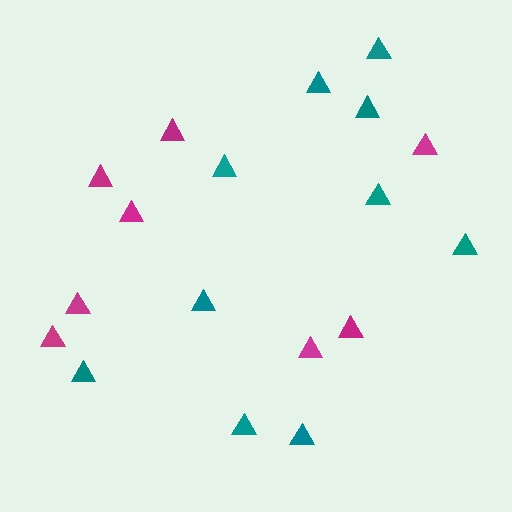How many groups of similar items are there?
There are 2 groups: one group of teal triangles (10) and one group of magenta triangles (8).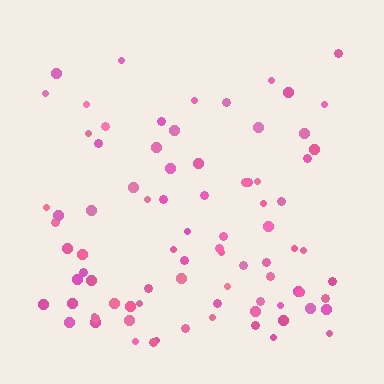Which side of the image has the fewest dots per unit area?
The top.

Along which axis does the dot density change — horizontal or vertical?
Vertical.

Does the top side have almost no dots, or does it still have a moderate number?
Still a moderate number, just noticeably fewer than the bottom.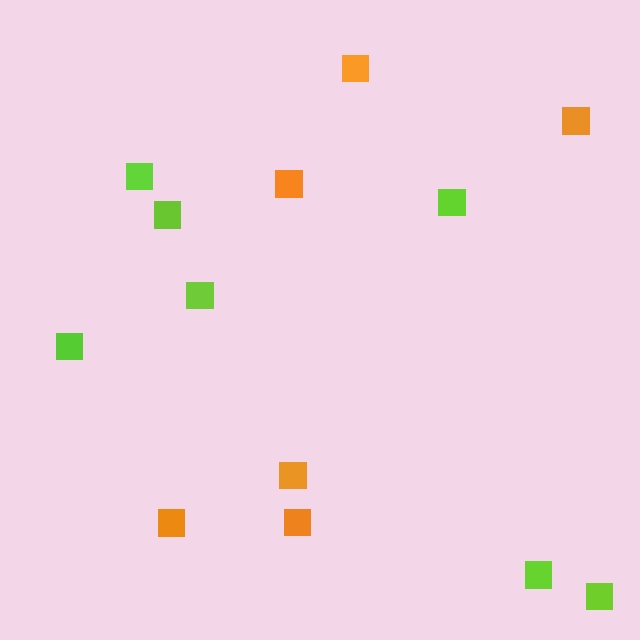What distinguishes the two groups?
There are 2 groups: one group of lime squares (7) and one group of orange squares (6).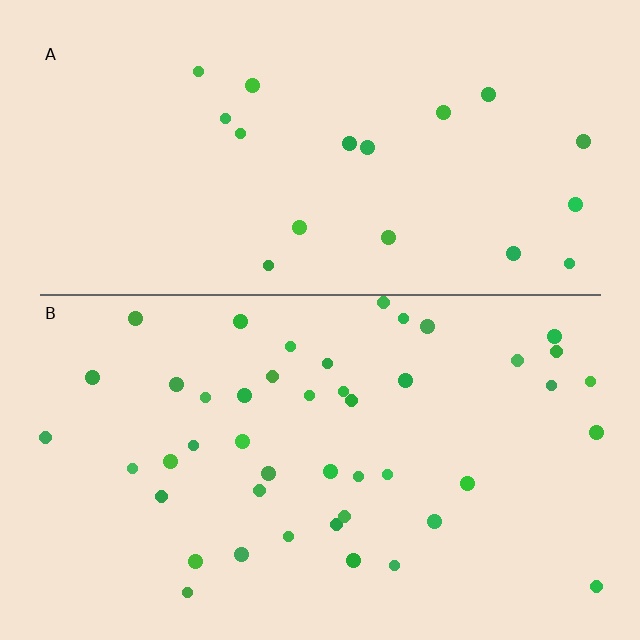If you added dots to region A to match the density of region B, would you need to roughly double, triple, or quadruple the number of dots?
Approximately double.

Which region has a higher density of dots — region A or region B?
B (the bottom).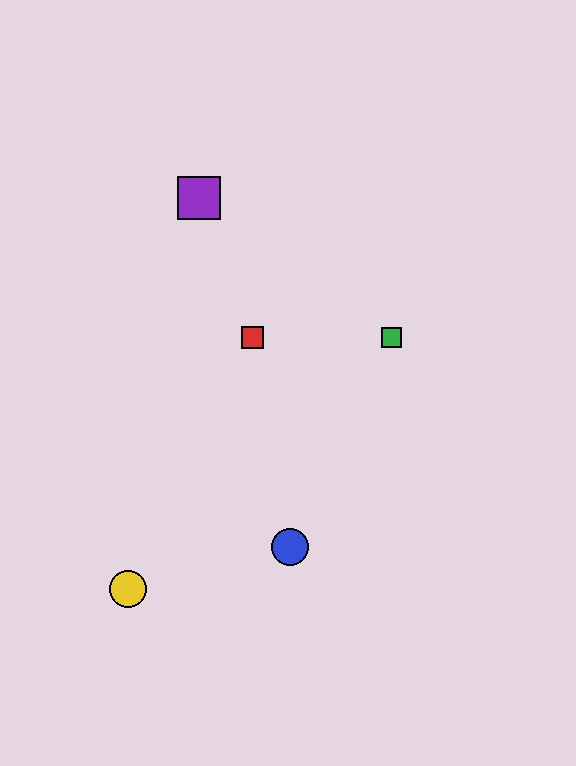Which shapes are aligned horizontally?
The red square, the green square are aligned horizontally.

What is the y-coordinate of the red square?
The red square is at y≈337.